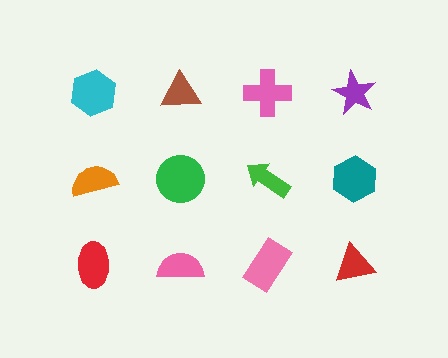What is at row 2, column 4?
A teal hexagon.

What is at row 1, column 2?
A brown triangle.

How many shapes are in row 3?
4 shapes.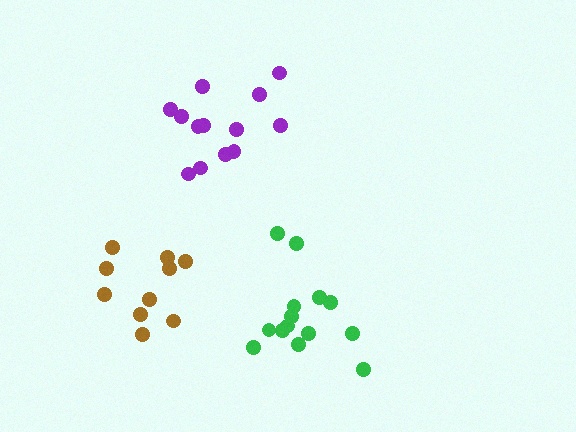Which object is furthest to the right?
The green cluster is rightmost.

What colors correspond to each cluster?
The clusters are colored: brown, green, purple.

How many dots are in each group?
Group 1: 10 dots, Group 2: 14 dots, Group 3: 13 dots (37 total).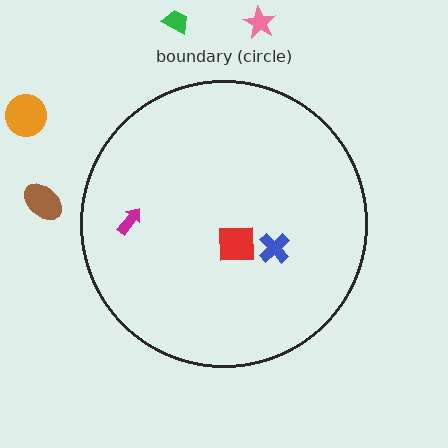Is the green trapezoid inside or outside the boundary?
Outside.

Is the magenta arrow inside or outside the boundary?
Inside.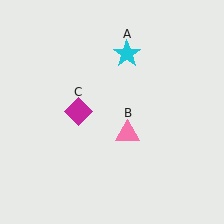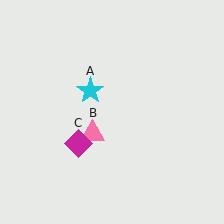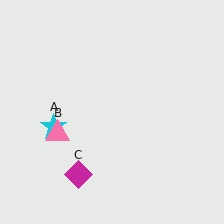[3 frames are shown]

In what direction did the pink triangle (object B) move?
The pink triangle (object B) moved left.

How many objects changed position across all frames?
3 objects changed position: cyan star (object A), pink triangle (object B), magenta diamond (object C).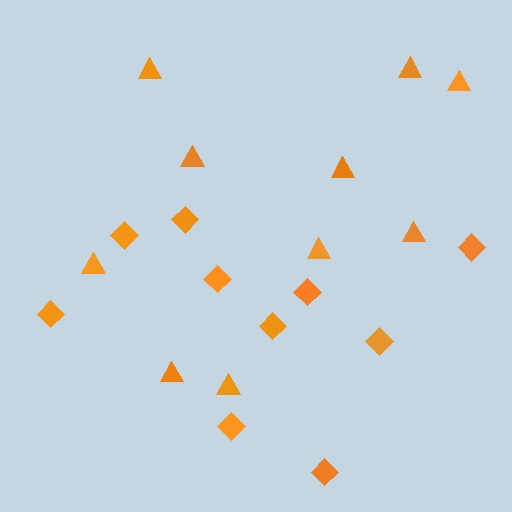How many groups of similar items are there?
There are 2 groups: one group of triangles (10) and one group of diamonds (10).